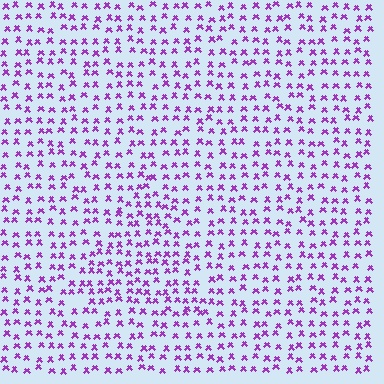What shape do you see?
I see a triangle.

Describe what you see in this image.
The image contains small purple elements arranged at two different densities. A triangle-shaped region is visible where the elements are more densely packed than the surrounding area.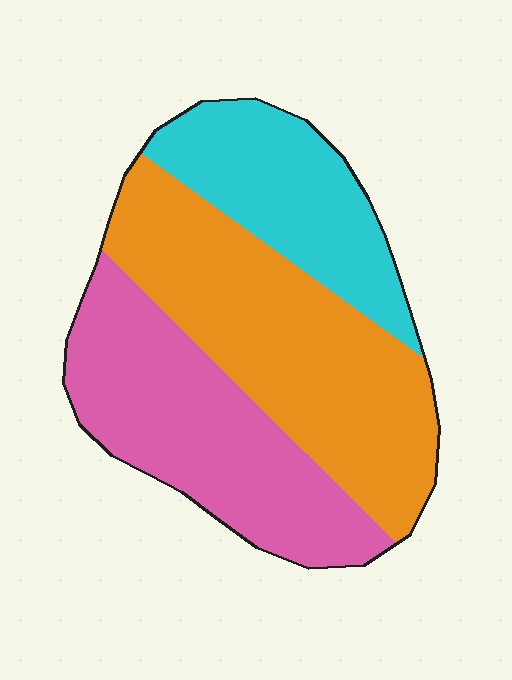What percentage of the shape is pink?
Pink covers 34% of the shape.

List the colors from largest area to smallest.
From largest to smallest: orange, pink, cyan.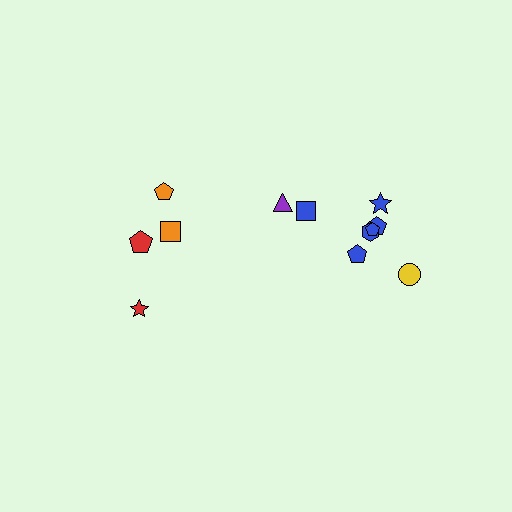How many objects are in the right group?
There are 8 objects.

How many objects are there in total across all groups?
There are 12 objects.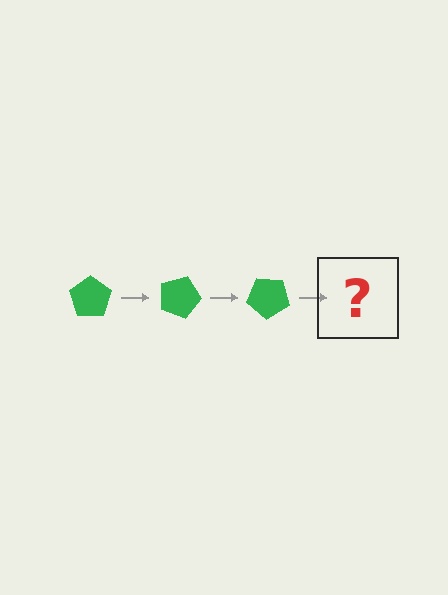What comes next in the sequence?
The next element should be a green pentagon rotated 60 degrees.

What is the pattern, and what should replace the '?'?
The pattern is that the pentagon rotates 20 degrees each step. The '?' should be a green pentagon rotated 60 degrees.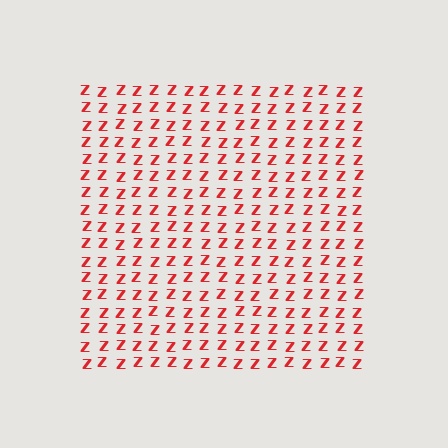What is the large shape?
The large shape is a square.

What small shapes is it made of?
It is made of small letter Z's.